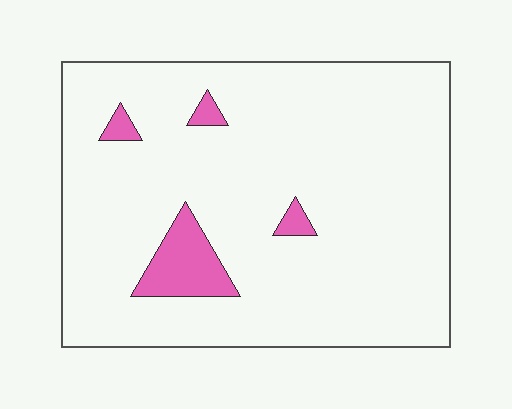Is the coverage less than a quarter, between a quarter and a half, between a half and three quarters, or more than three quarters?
Less than a quarter.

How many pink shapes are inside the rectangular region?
4.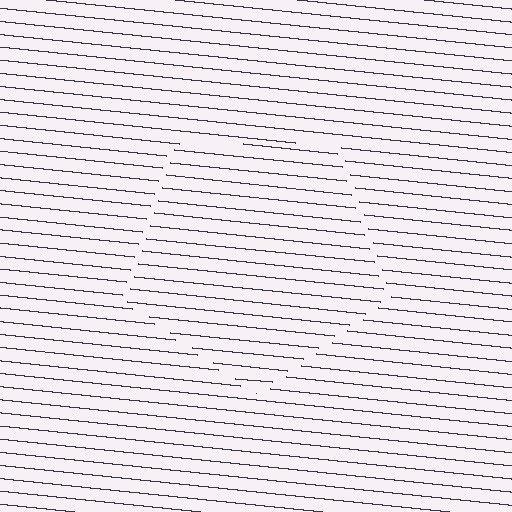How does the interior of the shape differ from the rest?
The interior of the shape contains the same grating, shifted by half a period — the contour is defined by the phase discontinuity where line-ends from the inner and outer gratings abut.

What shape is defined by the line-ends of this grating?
An illusory pentagon. The interior of the shape contains the same grating, shifted by half a period — the contour is defined by the phase discontinuity where line-ends from the inner and outer gratings abut.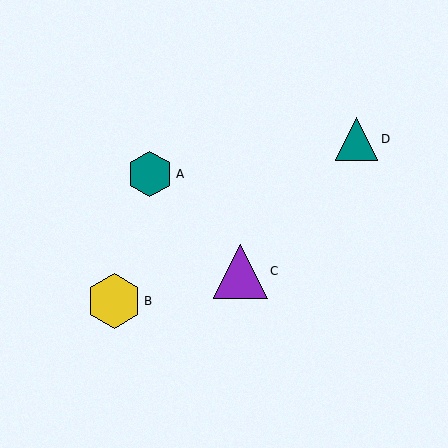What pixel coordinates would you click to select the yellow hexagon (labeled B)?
Click at (114, 301) to select the yellow hexagon B.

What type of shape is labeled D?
Shape D is a teal triangle.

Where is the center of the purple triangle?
The center of the purple triangle is at (240, 271).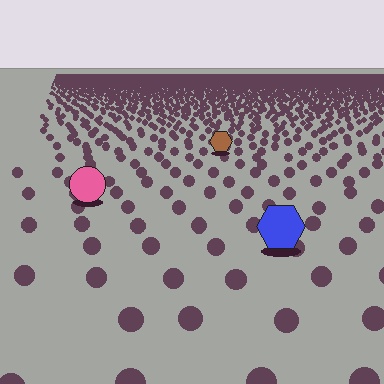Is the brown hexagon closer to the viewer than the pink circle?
No. The pink circle is closer — you can tell from the texture gradient: the ground texture is coarser near it.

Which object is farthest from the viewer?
The brown hexagon is farthest from the viewer. It appears smaller and the ground texture around it is denser.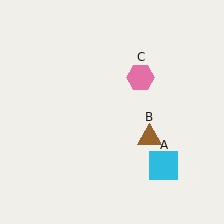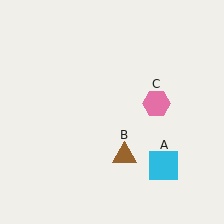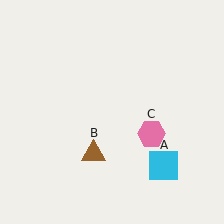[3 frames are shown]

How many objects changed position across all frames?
2 objects changed position: brown triangle (object B), pink hexagon (object C).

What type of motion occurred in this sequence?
The brown triangle (object B), pink hexagon (object C) rotated clockwise around the center of the scene.